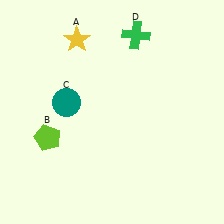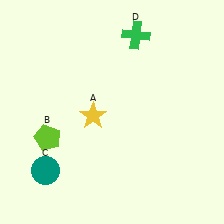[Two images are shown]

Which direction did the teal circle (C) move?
The teal circle (C) moved down.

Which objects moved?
The objects that moved are: the yellow star (A), the teal circle (C).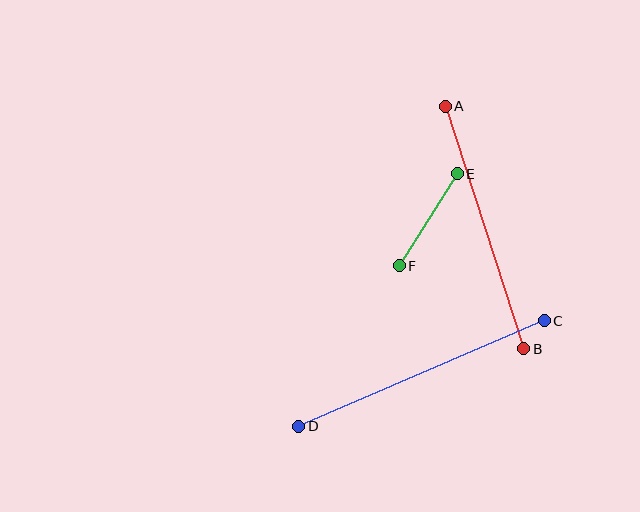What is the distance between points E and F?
The distance is approximately 109 pixels.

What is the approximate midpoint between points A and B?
The midpoint is at approximately (485, 228) pixels.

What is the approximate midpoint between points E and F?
The midpoint is at approximately (428, 220) pixels.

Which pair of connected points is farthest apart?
Points C and D are farthest apart.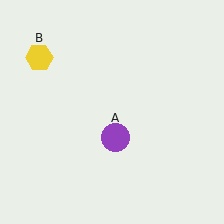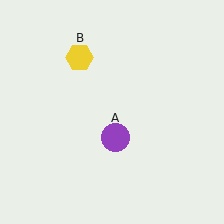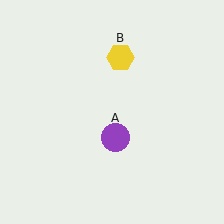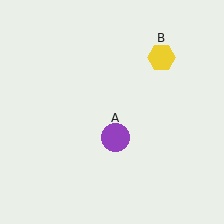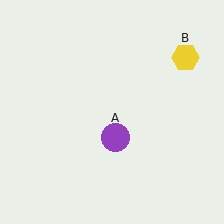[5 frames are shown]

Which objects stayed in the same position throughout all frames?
Purple circle (object A) remained stationary.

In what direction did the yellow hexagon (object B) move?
The yellow hexagon (object B) moved right.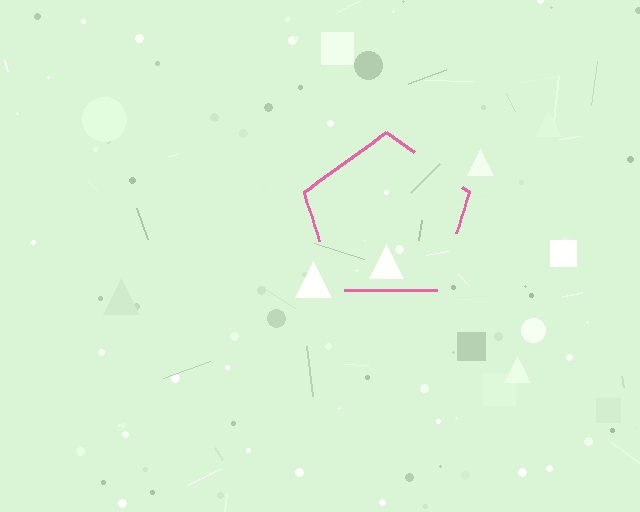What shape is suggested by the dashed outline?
The dashed outline suggests a pentagon.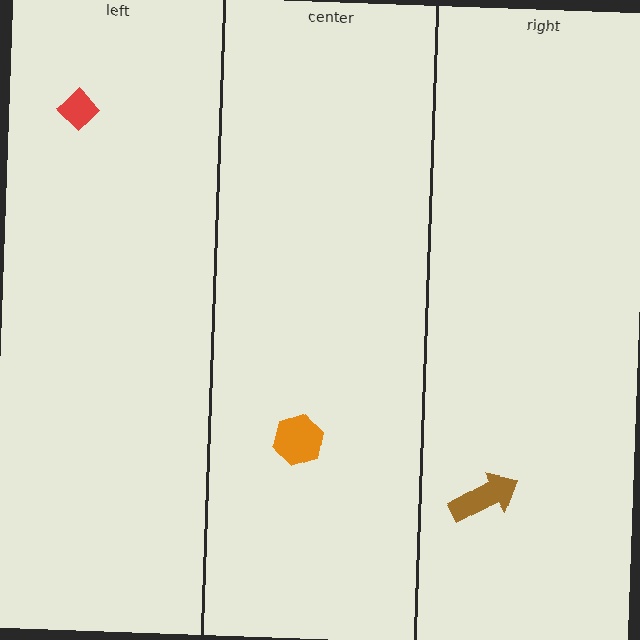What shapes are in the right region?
The brown arrow.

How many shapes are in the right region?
1.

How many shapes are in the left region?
1.